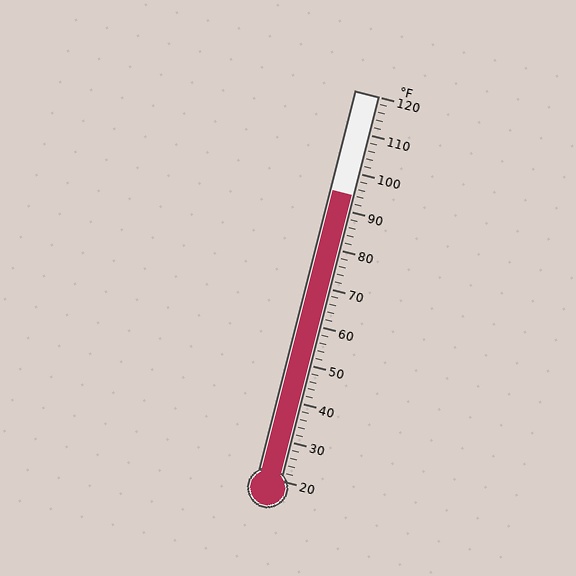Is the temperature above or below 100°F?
The temperature is below 100°F.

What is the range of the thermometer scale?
The thermometer scale ranges from 20°F to 120°F.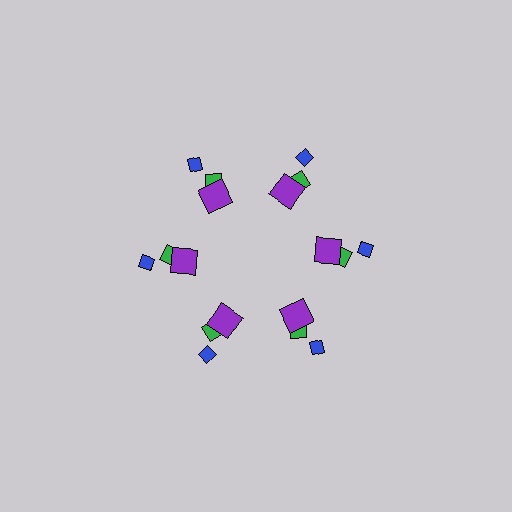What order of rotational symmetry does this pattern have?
This pattern has 6-fold rotational symmetry.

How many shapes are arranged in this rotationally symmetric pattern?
There are 18 shapes, arranged in 6 groups of 3.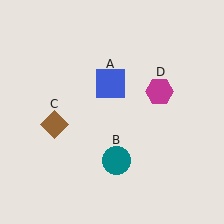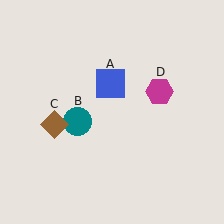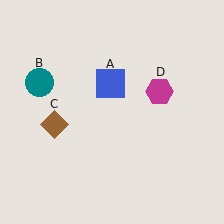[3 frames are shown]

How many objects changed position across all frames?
1 object changed position: teal circle (object B).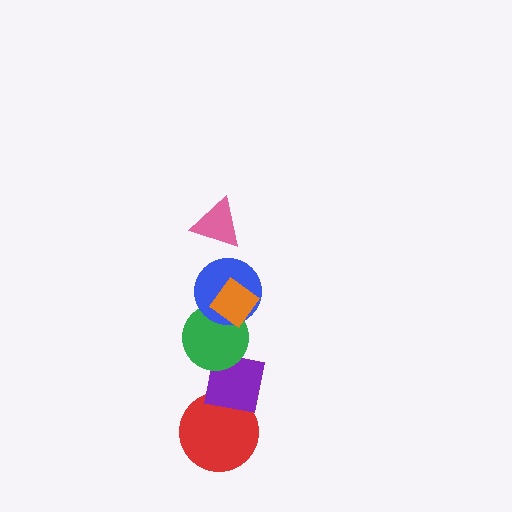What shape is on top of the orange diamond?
The pink triangle is on top of the orange diamond.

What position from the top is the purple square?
The purple square is 5th from the top.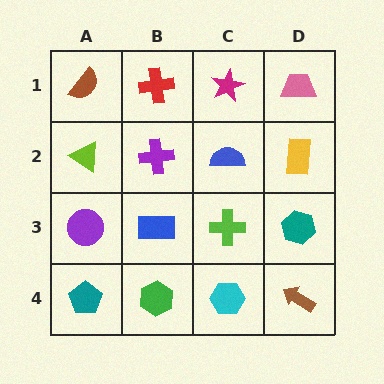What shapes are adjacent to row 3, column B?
A purple cross (row 2, column B), a green hexagon (row 4, column B), a purple circle (row 3, column A), a lime cross (row 3, column C).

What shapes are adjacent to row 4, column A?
A purple circle (row 3, column A), a green hexagon (row 4, column B).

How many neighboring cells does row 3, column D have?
3.